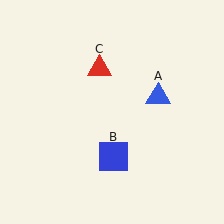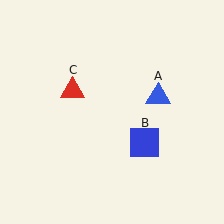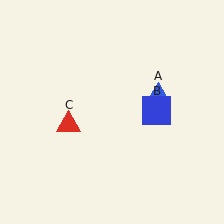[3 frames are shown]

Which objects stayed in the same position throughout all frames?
Blue triangle (object A) remained stationary.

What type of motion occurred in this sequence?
The blue square (object B), red triangle (object C) rotated counterclockwise around the center of the scene.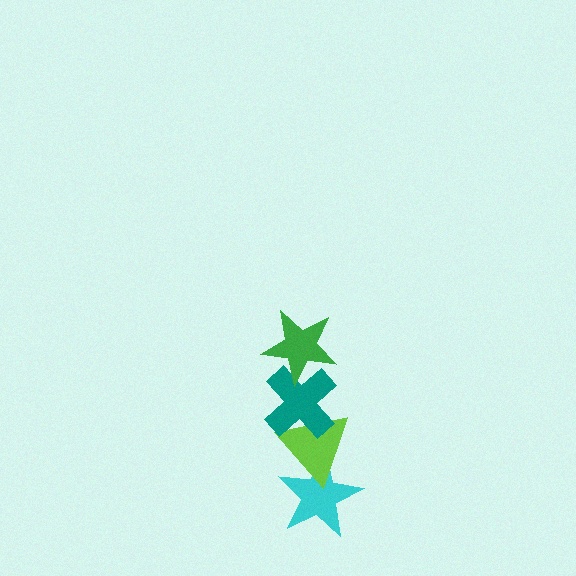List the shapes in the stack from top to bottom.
From top to bottom: the green star, the teal cross, the lime triangle, the cyan star.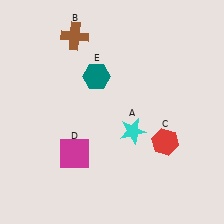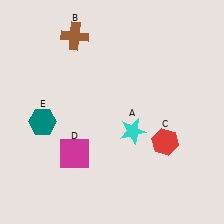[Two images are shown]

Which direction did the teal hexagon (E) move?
The teal hexagon (E) moved left.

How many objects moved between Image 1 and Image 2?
1 object moved between the two images.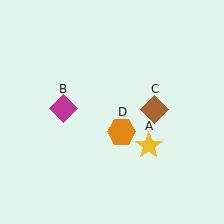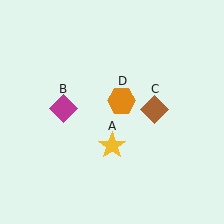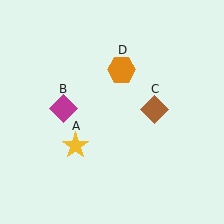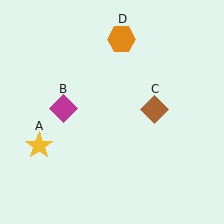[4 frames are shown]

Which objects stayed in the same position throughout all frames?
Magenta diamond (object B) and brown diamond (object C) remained stationary.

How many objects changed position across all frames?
2 objects changed position: yellow star (object A), orange hexagon (object D).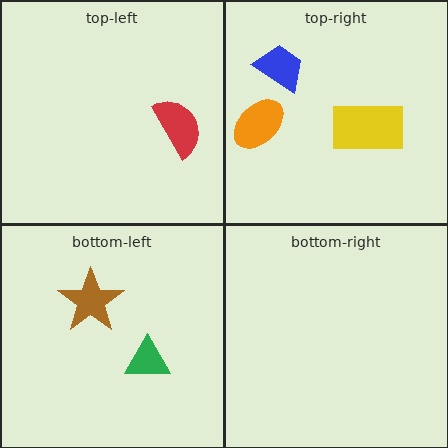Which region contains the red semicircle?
The top-left region.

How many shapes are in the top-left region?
1.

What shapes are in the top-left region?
The red semicircle.